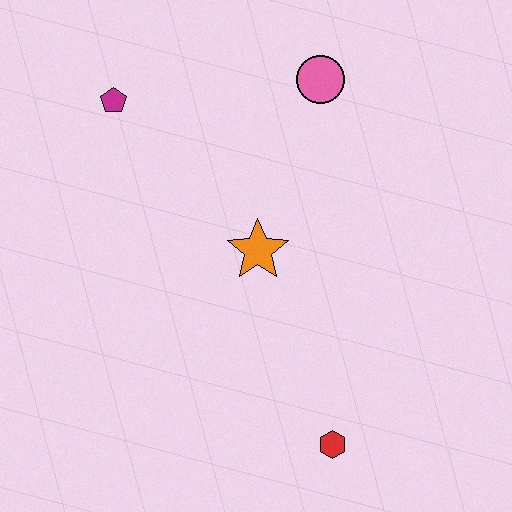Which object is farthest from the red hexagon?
The magenta pentagon is farthest from the red hexagon.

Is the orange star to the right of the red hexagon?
No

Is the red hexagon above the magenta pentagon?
No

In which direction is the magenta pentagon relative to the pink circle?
The magenta pentagon is to the left of the pink circle.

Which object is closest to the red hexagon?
The orange star is closest to the red hexagon.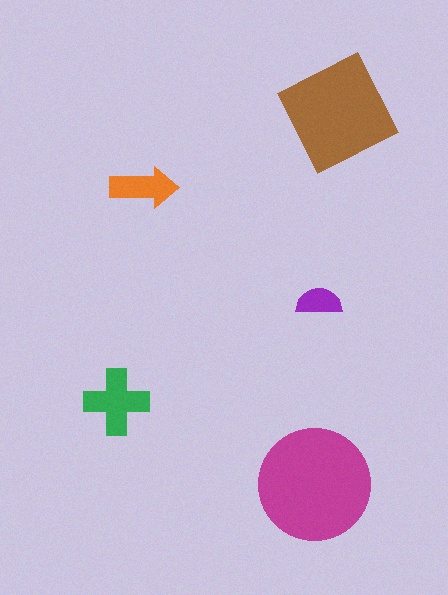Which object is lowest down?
The magenta circle is bottommost.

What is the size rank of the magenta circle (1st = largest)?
1st.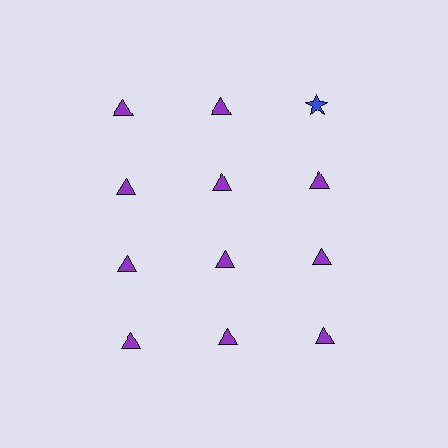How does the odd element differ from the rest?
It differs in both color (blue instead of purple) and shape (star instead of triangle).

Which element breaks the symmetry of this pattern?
The blue star in the top row, center column breaks the symmetry. All other shapes are purple triangles.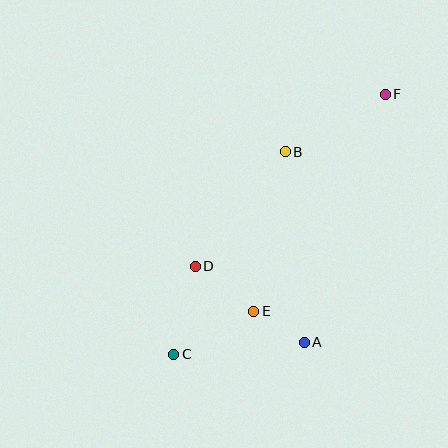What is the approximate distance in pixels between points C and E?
The distance between C and E is approximately 91 pixels.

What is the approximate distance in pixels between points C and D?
The distance between C and D is approximately 91 pixels.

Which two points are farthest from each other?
Points C and F are farthest from each other.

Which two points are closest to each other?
Points A and E are closest to each other.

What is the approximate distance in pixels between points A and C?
The distance between A and C is approximately 131 pixels.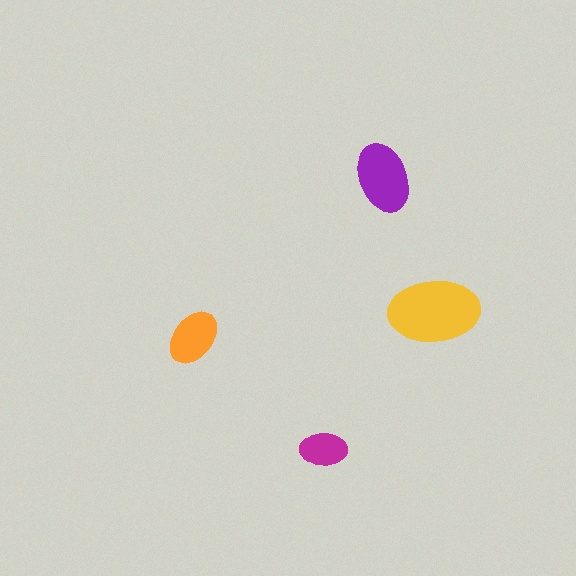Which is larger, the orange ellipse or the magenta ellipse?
The orange one.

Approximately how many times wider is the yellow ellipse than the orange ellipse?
About 1.5 times wider.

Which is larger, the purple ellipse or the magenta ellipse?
The purple one.